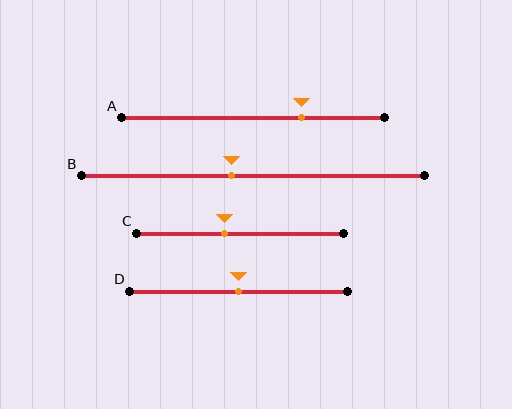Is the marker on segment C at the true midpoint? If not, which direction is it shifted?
No, the marker on segment C is shifted to the left by about 8% of the segment length.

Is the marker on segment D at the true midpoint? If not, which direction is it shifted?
Yes, the marker on segment D is at the true midpoint.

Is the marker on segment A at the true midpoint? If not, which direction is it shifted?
No, the marker on segment A is shifted to the right by about 18% of the segment length.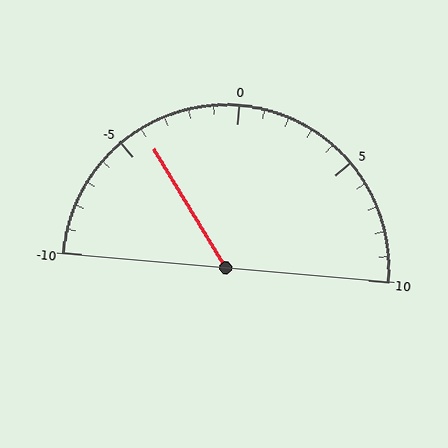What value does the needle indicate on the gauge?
The needle indicates approximately -4.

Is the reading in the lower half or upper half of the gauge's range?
The reading is in the lower half of the range (-10 to 10).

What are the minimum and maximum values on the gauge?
The gauge ranges from -10 to 10.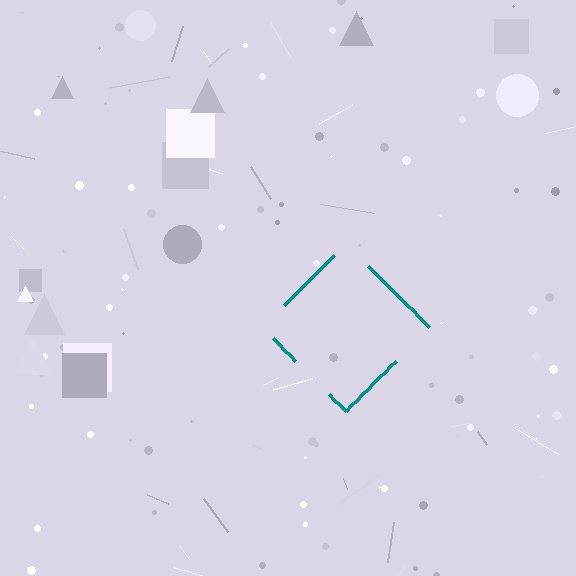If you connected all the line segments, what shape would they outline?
They would outline a diamond.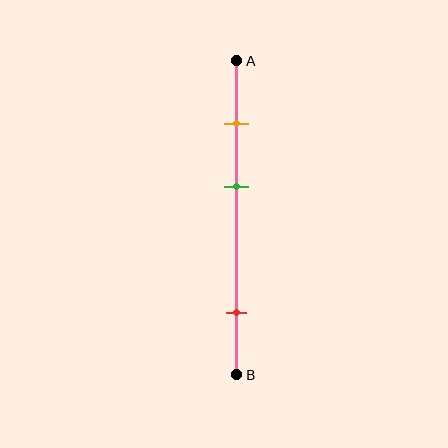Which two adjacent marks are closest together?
The orange and green marks are the closest adjacent pair.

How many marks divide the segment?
There are 3 marks dividing the segment.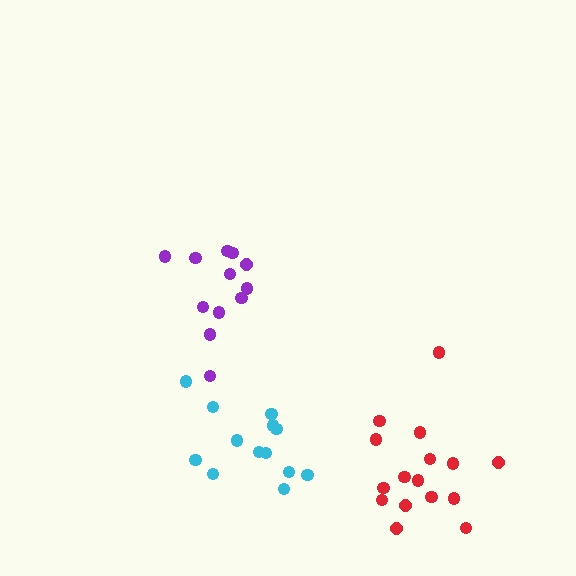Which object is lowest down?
The red cluster is bottommost.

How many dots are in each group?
Group 1: 12 dots, Group 2: 16 dots, Group 3: 13 dots (41 total).